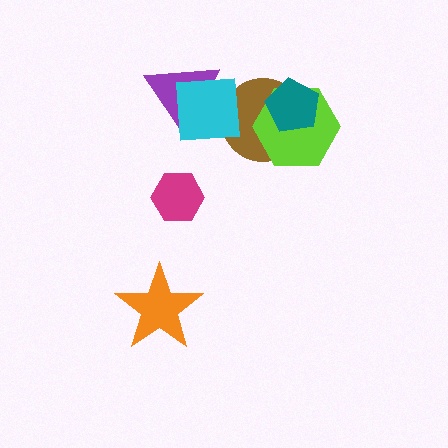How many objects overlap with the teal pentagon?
2 objects overlap with the teal pentagon.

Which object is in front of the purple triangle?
The cyan square is in front of the purple triangle.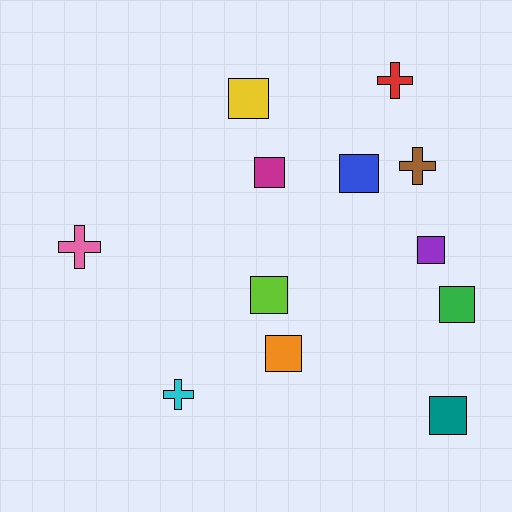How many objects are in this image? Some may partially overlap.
There are 12 objects.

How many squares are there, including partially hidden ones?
There are 8 squares.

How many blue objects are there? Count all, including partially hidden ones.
There is 1 blue object.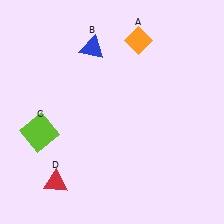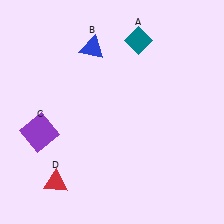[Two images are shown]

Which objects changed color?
A changed from orange to teal. C changed from lime to purple.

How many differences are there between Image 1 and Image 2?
There are 2 differences between the two images.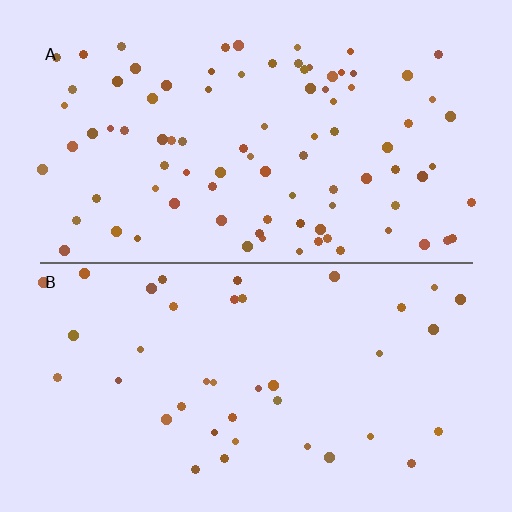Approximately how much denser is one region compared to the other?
Approximately 2.3× — region A over region B.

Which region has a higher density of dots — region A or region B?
A (the top).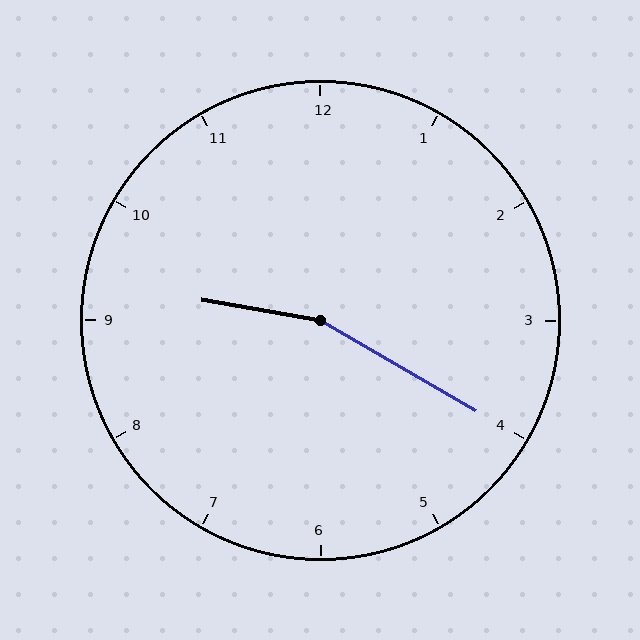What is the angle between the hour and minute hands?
Approximately 160 degrees.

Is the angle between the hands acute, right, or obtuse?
It is obtuse.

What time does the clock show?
9:20.